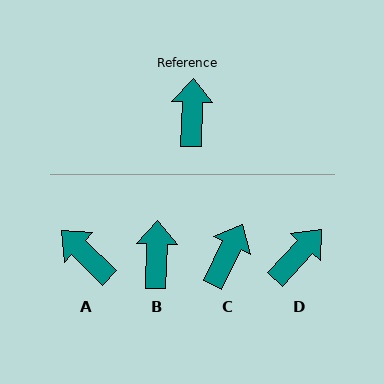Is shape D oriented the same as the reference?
No, it is off by about 41 degrees.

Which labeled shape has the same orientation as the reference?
B.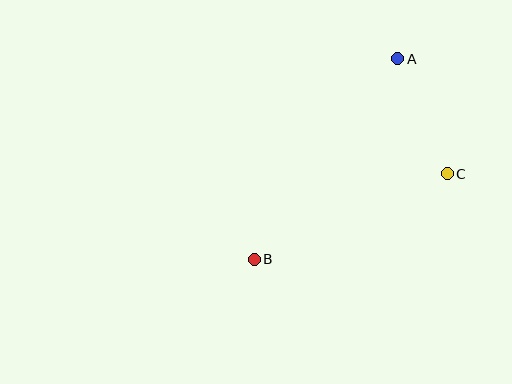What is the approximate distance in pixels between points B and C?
The distance between B and C is approximately 211 pixels.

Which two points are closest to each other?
Points A and C are closest to each other.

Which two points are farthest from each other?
Points A and B are farthest from each other.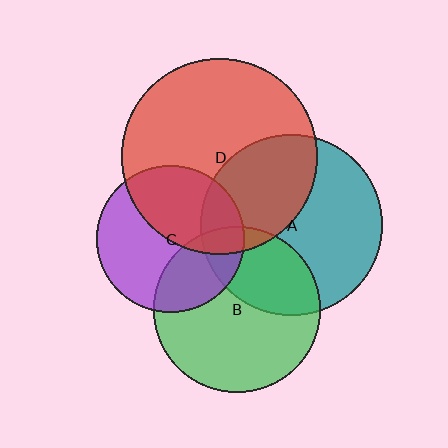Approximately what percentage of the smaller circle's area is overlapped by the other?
Approximately 35%.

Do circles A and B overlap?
Yes.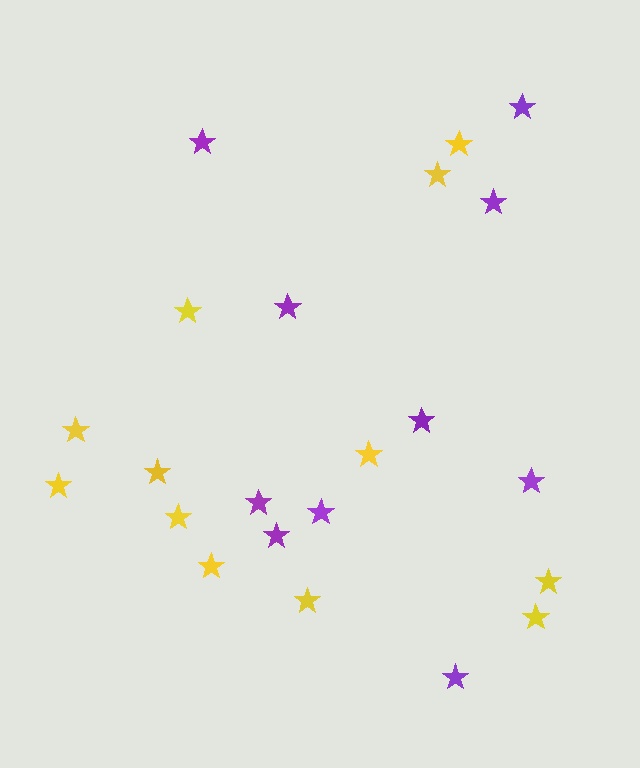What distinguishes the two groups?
There are 2 groups: one group of yellow stars (12) and one group of purple stars (10).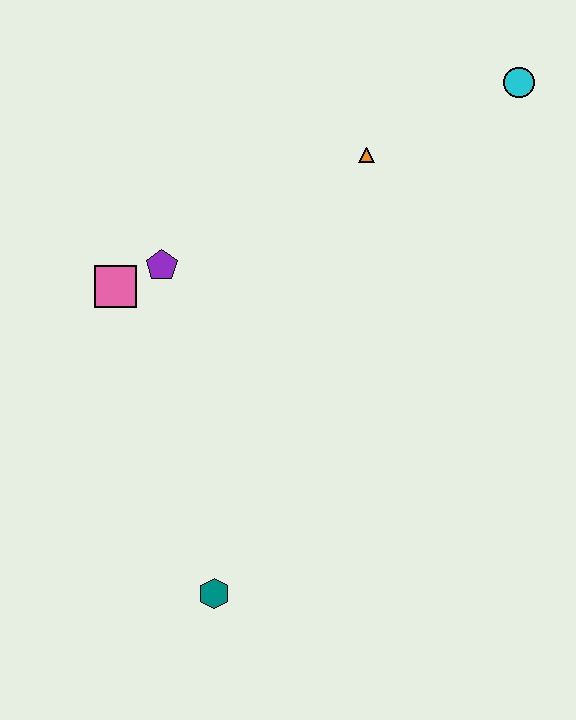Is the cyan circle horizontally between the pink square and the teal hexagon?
No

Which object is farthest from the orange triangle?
The teal hexagon is farthest from the orange triangle.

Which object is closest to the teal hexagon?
The pink square is closest to the teal hexagon.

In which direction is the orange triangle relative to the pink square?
The orange triangle is to the right of the pink square.